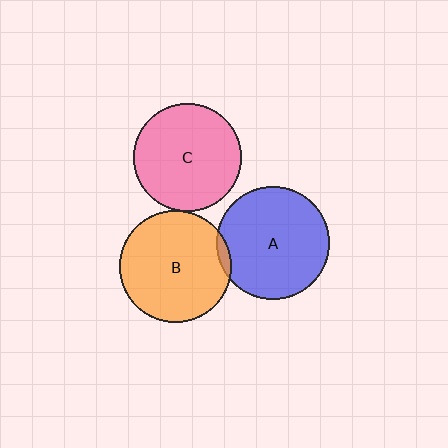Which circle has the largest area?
Circle A (blue).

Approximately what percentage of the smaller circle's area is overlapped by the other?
Approximately 5%.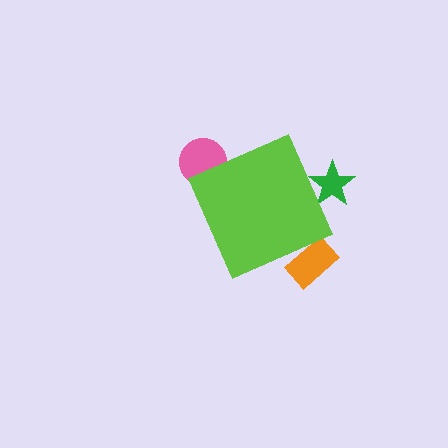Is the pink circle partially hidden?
Yes, the pink circle is partially hidden behind the lime diamond.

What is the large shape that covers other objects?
A lime diamond.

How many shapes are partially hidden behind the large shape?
3 shapes are partially hidden.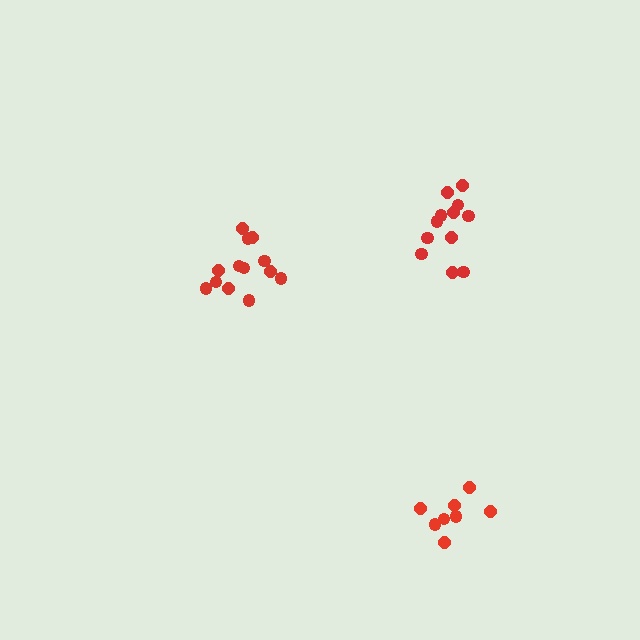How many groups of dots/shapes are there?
There are 3 groups.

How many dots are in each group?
Group 1: 13 dots, Group 2: 12 dots, Group 3: 8 dots (33 total).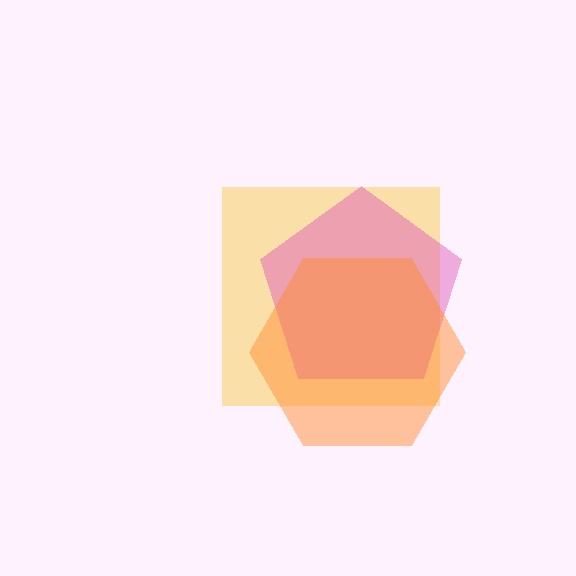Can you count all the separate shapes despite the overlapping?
Yes, there are 3 separate shapes.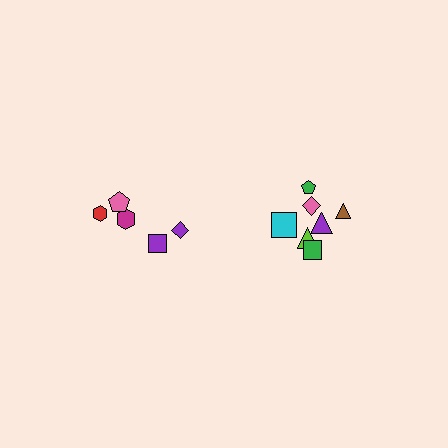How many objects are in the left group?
There are 5 objects.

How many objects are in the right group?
There are 7 objects.